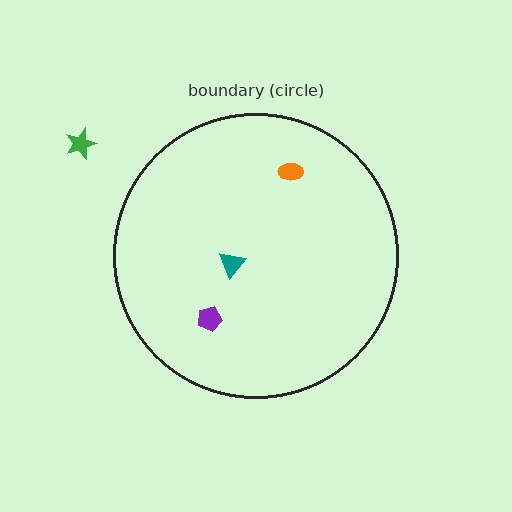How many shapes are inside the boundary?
3 inside, 1 outside.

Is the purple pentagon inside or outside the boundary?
Inside.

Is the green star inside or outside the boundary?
Outside.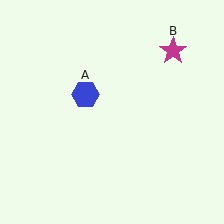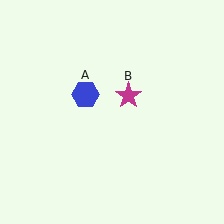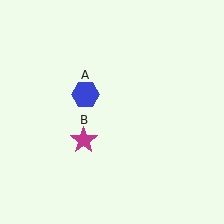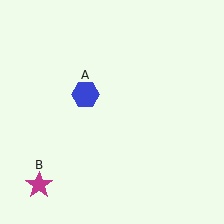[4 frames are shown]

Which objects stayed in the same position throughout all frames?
Blue hexagon (object A) remained stationary.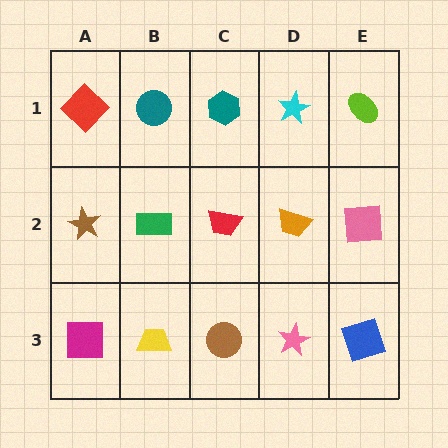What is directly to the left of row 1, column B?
A red diamond.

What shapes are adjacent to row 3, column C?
A red trapezoid (row 2, column C), a yellow trapezoid (row 3, column B), a pink star (row 3, column D).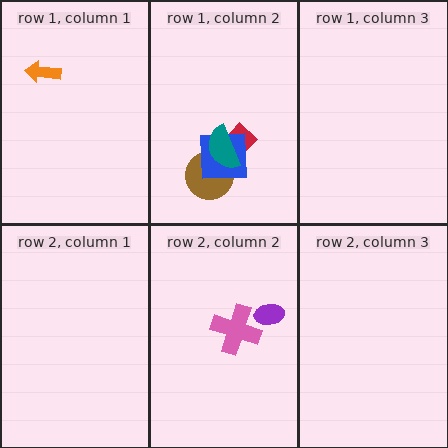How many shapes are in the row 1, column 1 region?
1.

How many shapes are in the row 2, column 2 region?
2.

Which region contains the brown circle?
The row 1, column 2 region.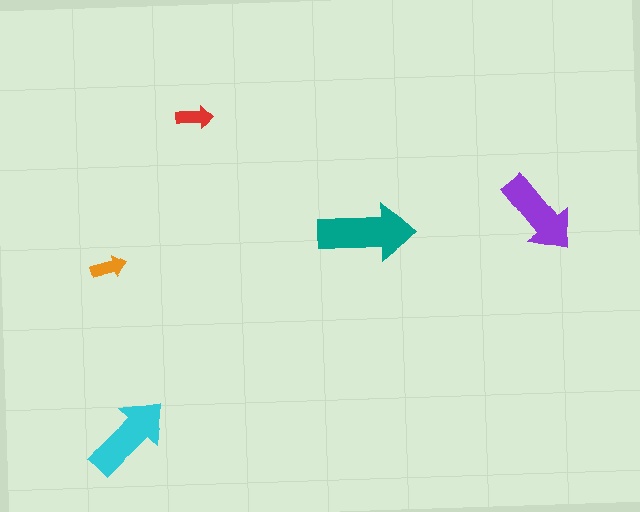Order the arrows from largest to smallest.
the teal one, the cyan one, the purple one, the red one, the orange one.